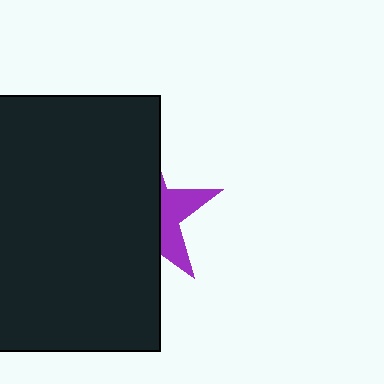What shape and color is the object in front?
The object in front is a black rectangle.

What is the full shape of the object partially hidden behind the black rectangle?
The partially hidden object is a purple star.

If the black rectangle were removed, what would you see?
You would see the complete purple star.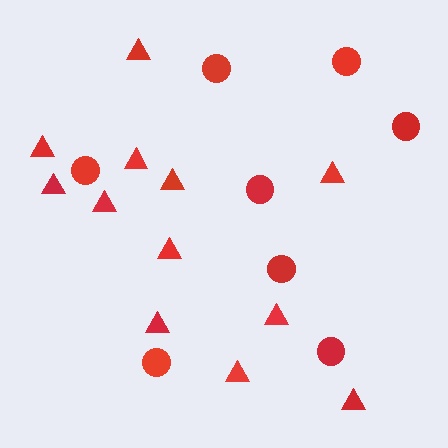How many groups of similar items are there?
There are 2 groups: one group of triangles (12) and one group of circles (8).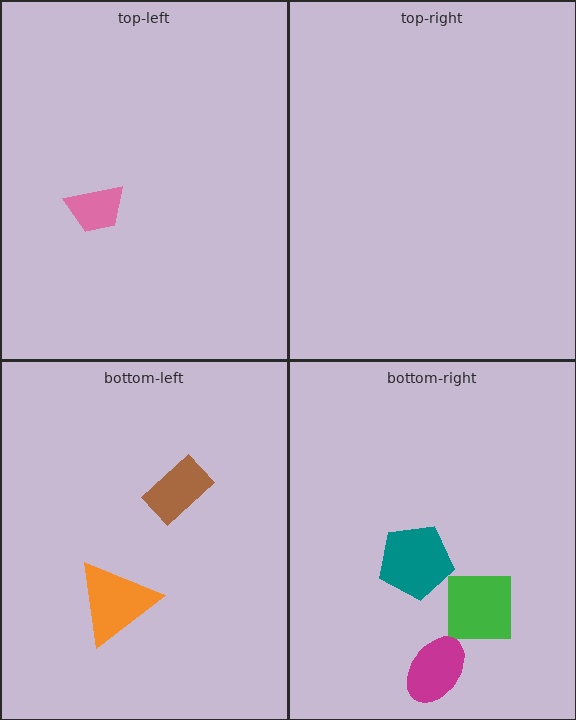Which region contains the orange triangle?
The bottom-left region.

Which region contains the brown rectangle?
The bottom-left region.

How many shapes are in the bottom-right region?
3.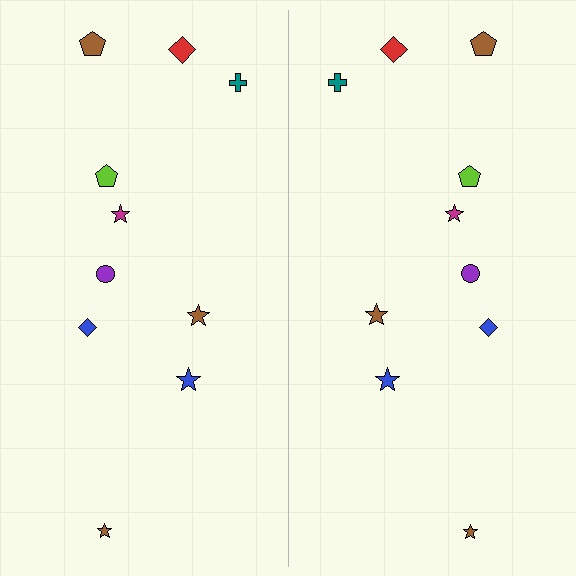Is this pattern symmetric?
Yes, this pattern has bilateral (reflection) symmetry.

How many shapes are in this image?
There are 20 shapes in this image.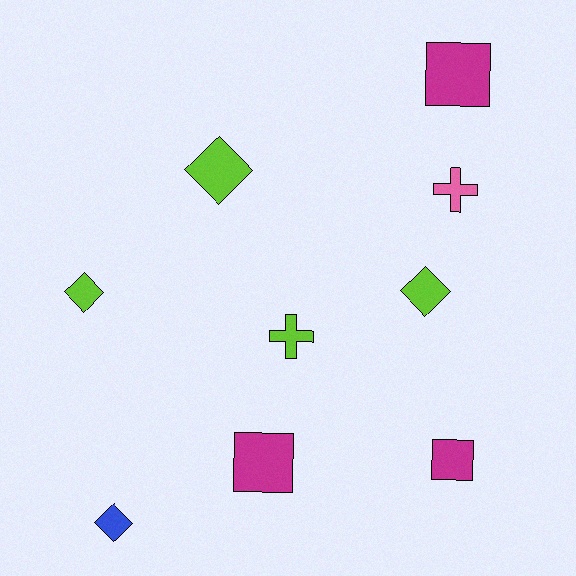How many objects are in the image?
There are 9 objects.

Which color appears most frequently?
Lime, with 4 objects.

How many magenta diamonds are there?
There are no magenta diamonds.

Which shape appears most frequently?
Diamond, with 4 objects.